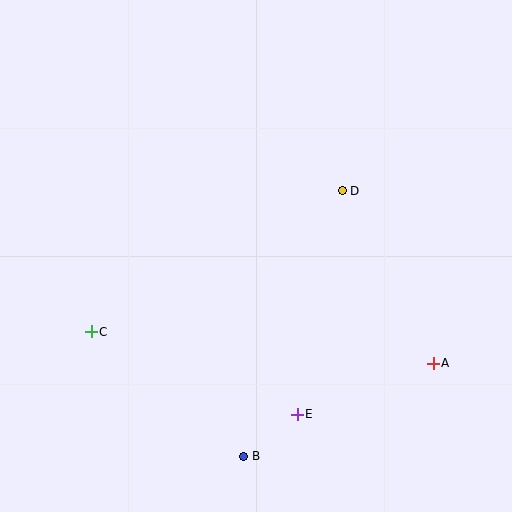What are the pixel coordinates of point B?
Point B is at (244, 456).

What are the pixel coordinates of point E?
Point E is at (297, 414).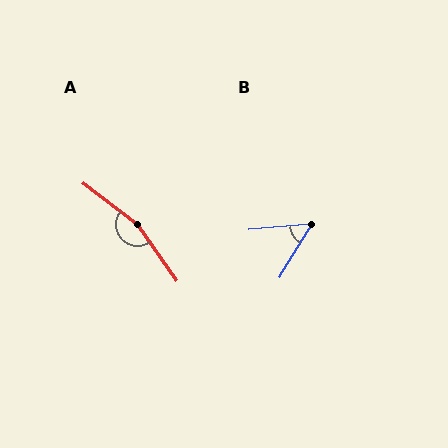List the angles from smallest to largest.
B (53°), A (163°).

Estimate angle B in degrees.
Approximately 53 degrees.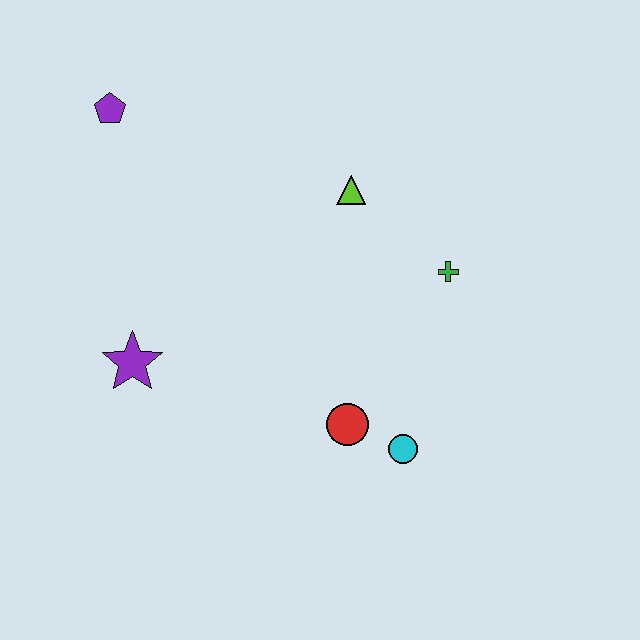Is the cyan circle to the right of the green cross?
No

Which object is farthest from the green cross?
The purple pentagon is farthest from the green cross.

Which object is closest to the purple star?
The red circle is closest to the purple star.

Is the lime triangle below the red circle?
No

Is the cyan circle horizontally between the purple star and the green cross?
Yes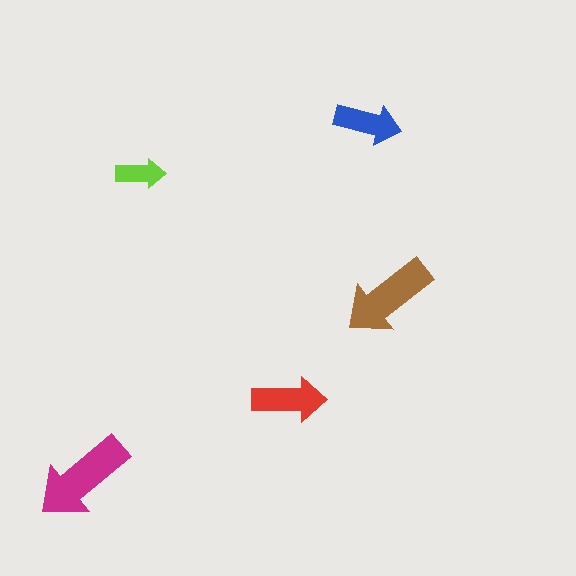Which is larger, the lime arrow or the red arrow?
The red one.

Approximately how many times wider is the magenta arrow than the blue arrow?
About 1.5 times wider.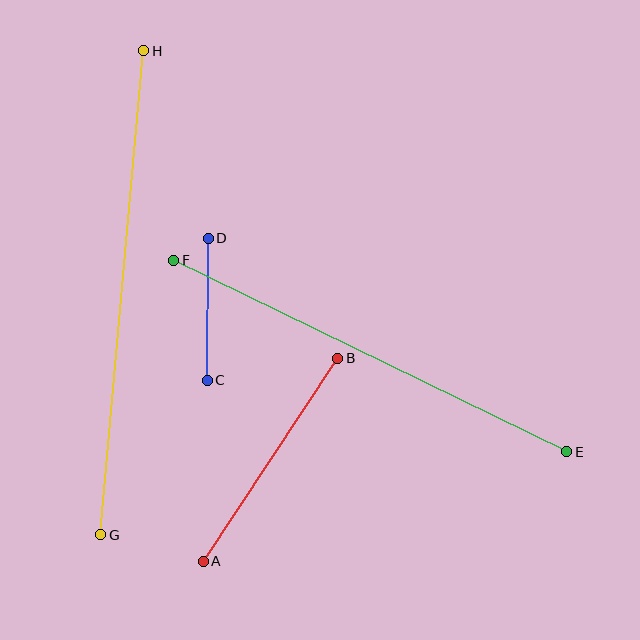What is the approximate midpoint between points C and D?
The midpoint is at approximately (208, 309) pixels.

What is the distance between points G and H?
The distance is approximately 486 pixels.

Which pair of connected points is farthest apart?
Points G and H are farthest apart.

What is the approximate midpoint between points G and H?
The midpoint is at approximately (122, 293) pixels.